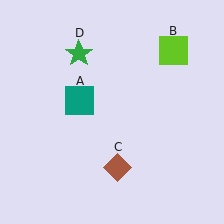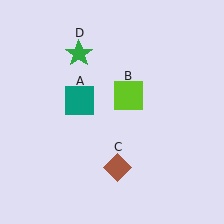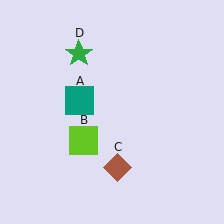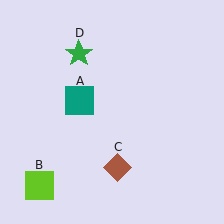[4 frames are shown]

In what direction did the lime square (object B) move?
The lime square (object B) moved down and to the left.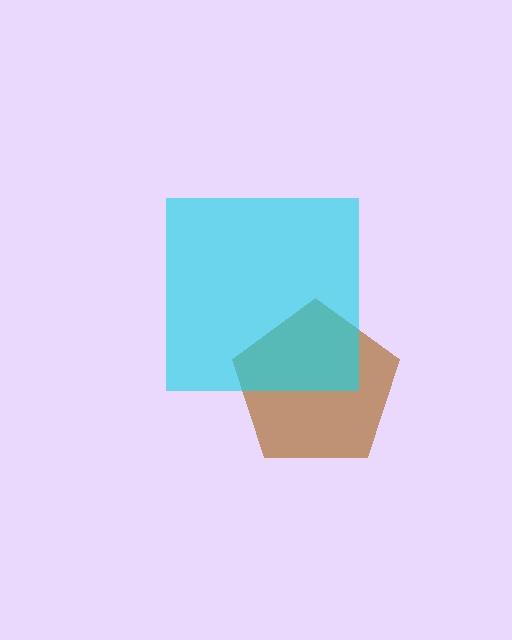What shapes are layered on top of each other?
The layered shapes are: a brown pentagon, a cyan square.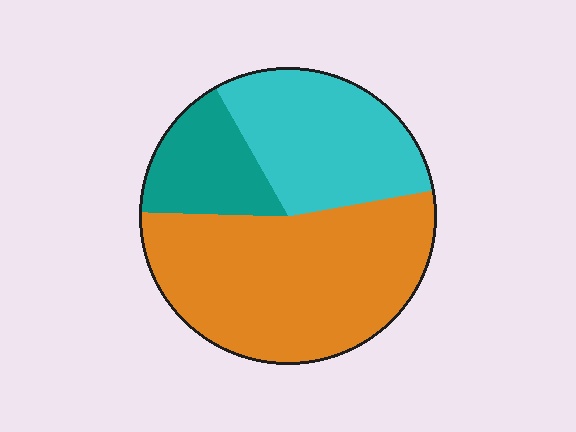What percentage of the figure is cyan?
Cyan covers 30% of the figure.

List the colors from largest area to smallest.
From largest to smallest: orange, cyan, teal.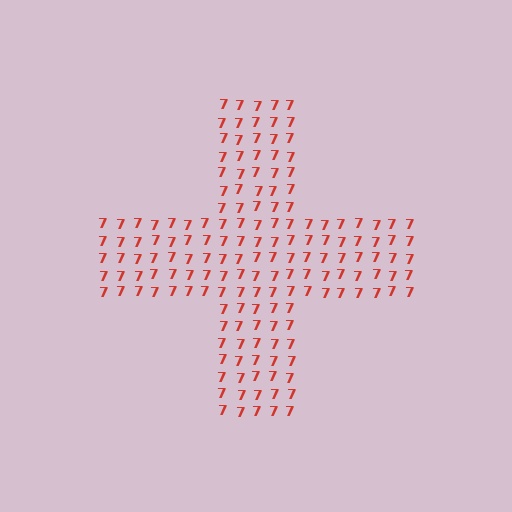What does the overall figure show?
The overall figure shows a cross.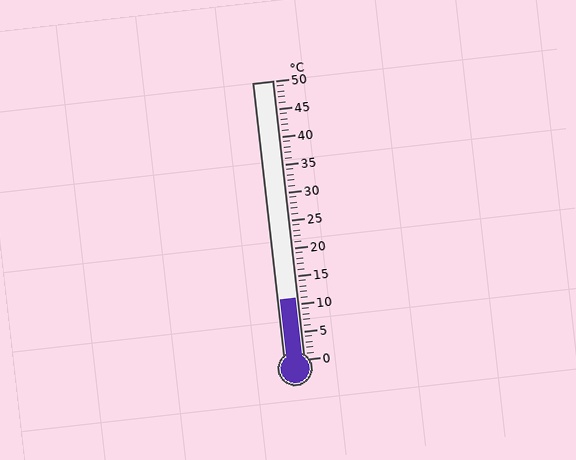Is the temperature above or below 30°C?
The temperature is below 30°C.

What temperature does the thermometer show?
The thermometer shows approximately 11°C.